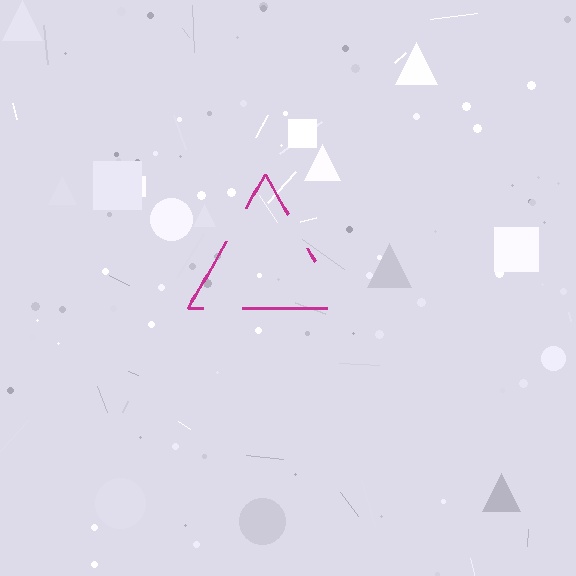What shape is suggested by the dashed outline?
The dashed outline suggests a triangle.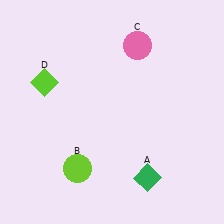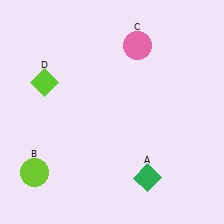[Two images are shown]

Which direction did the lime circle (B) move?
The lime circle (B) moved left.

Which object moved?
The lime circle (B) moved left.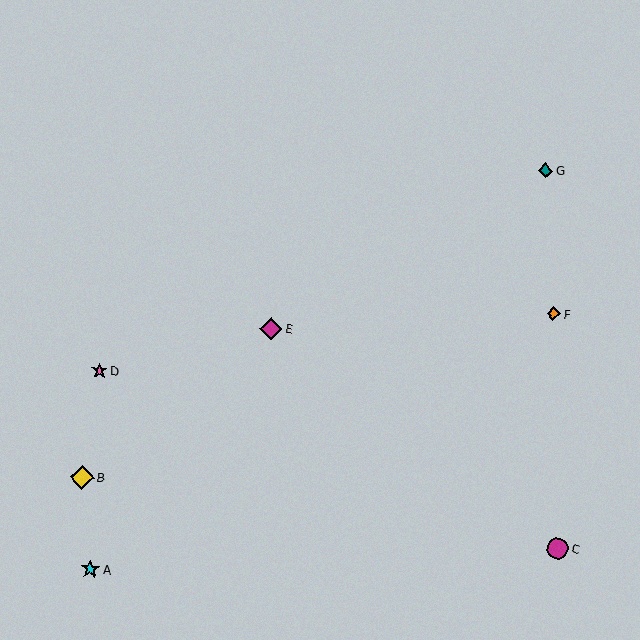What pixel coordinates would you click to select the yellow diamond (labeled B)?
Click at (82, 477) to select the yellow diamond B.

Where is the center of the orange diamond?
The center of the orange diamond is at (554, 314).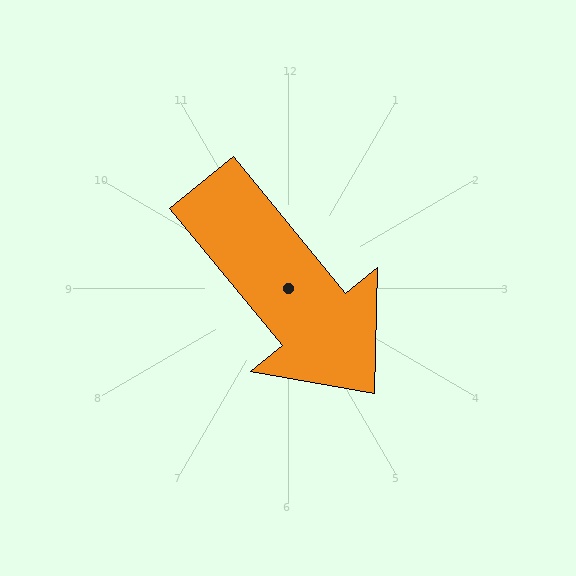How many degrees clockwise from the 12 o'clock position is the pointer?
Approximately 141 degrees.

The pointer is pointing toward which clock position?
Roughly 5 o'clock.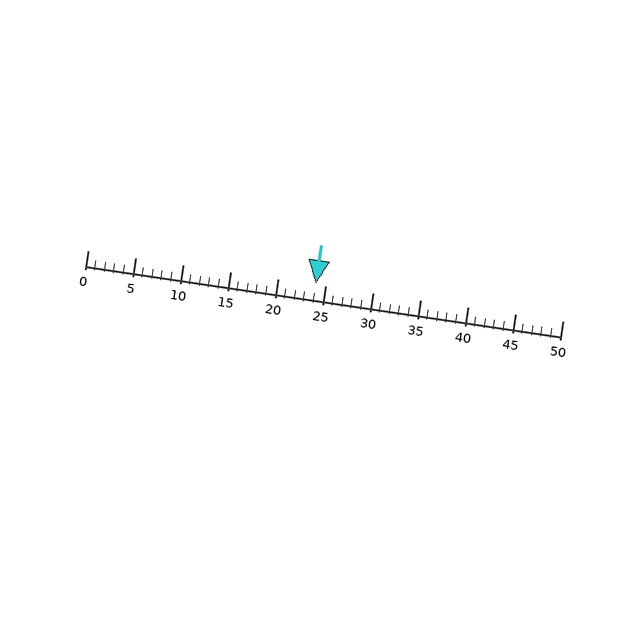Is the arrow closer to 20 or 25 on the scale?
The arrow is closer to 25.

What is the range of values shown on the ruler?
The ruler shows values from 0 to 50.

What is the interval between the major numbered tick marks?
The major tick marks are spaced 5 units apart.